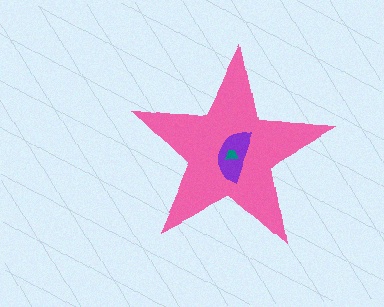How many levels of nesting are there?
3.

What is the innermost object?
The teal trapezoid.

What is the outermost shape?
The pink star.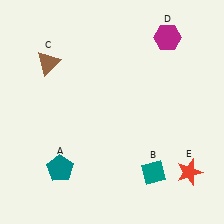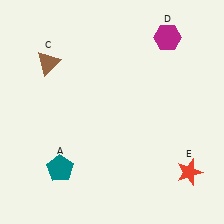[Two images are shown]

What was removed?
The teal diamond (B) was removed in Image 2.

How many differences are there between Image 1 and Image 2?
There is 1 difference between the two images.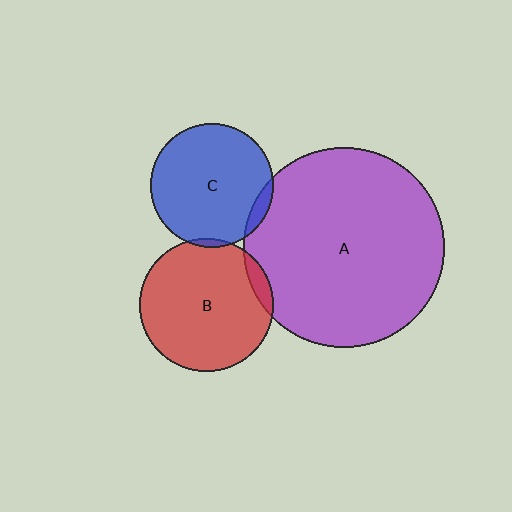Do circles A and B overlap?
Yes.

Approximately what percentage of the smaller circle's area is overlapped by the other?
Approximately 5%.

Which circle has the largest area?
Circle A (purple).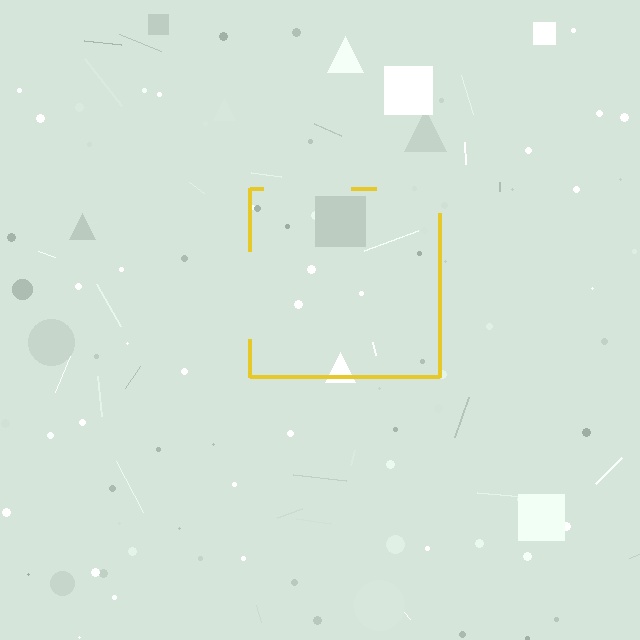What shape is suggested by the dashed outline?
The dashed outline suggests a square.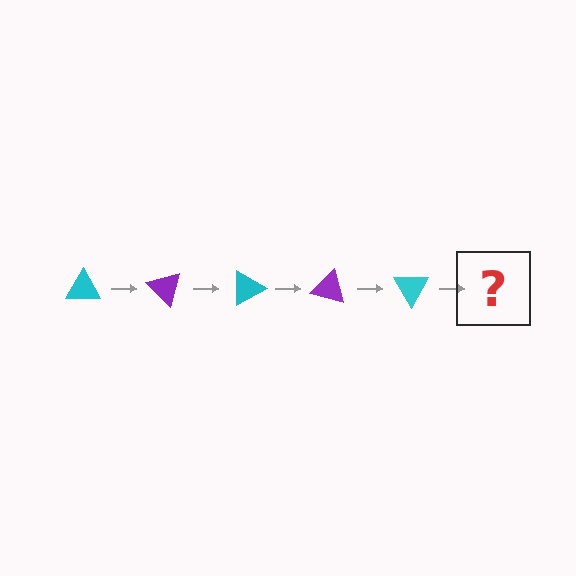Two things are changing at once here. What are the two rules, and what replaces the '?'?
The two rules are that it rotates 45 degrees each step and the color cycles through cyan and purple. The '?' should be a purple triangle, rotated 225 degrees from the start.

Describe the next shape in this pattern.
It should be a purple triangle, rotated 225 degrees from the start.